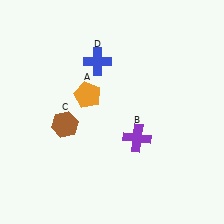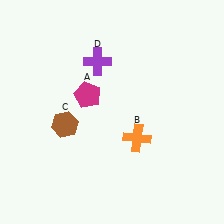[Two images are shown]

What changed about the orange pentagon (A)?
In Image 1, A is orange. In Image 2, it changed to magenta.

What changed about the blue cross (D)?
In Image 1, D is blue. In Image 2, it changed to purple.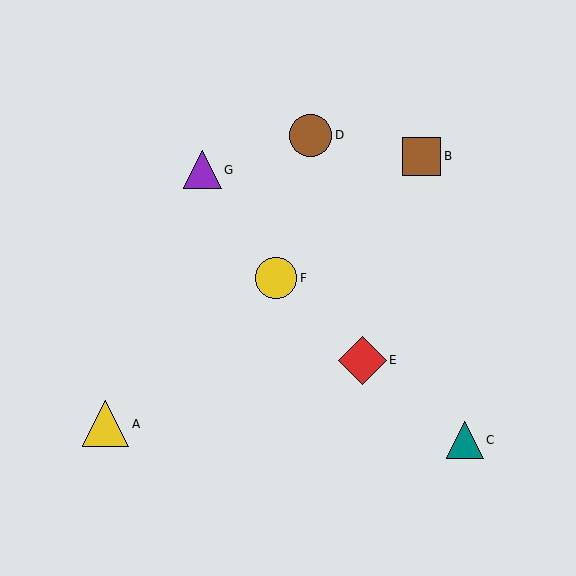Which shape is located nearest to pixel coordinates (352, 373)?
The red diamond (labeled E) at (362, 360) is nearest to that location.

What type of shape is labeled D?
Shape D is a brown circle.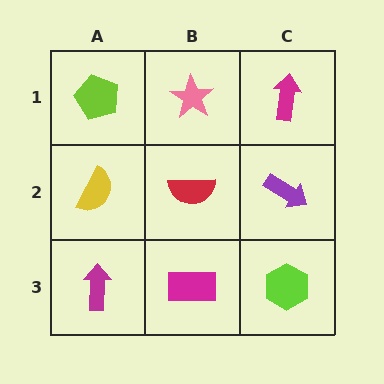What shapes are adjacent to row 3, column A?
A yellow semicircle (row 2, column A), a magenta rectangle (row 3, column B).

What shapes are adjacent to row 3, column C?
A purple arrow (row 2, column C), a magenta rectangle (row 3, column B).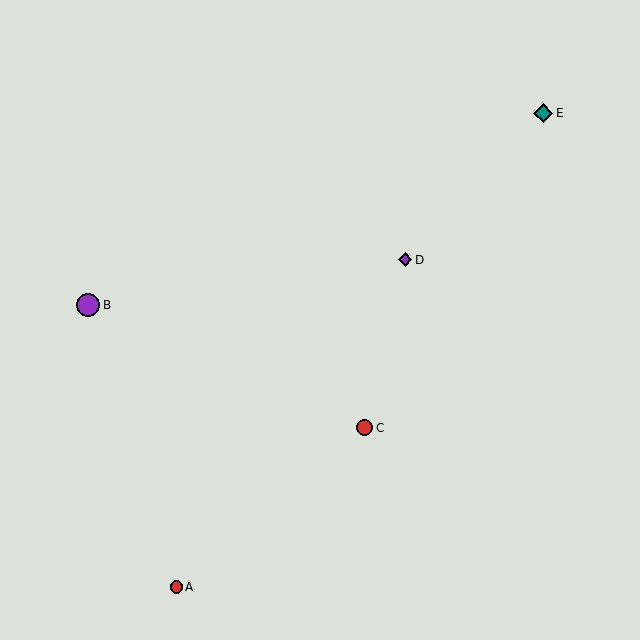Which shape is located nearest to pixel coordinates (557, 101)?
The teal diamond (labeled E) at (543, 113) is nearest to that location.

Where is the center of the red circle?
The center of the red circle is at (176, 587).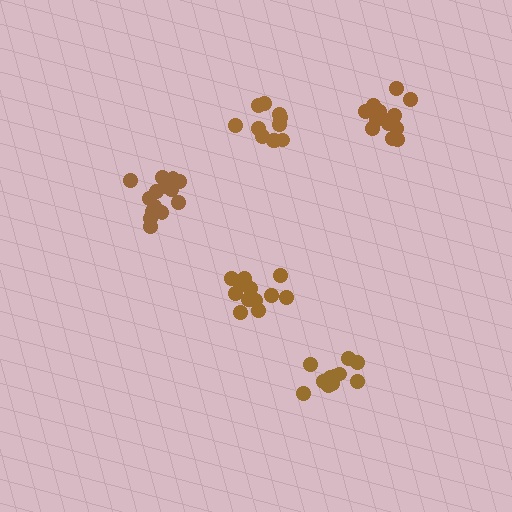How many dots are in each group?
Group 1: 13 dots, Group 2: 11 dots, Group 3: 16 dots, Group 4: 15 dots, Group 5: 11 dots (66 total).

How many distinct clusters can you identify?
There are 5 distinct clusters.